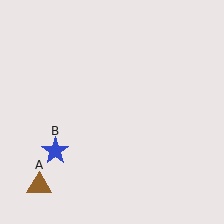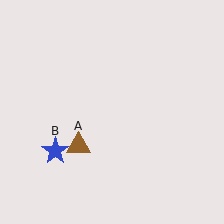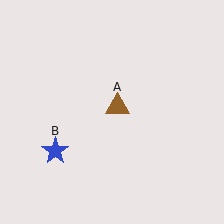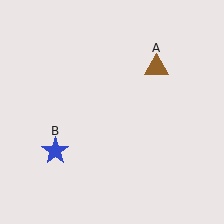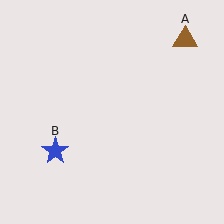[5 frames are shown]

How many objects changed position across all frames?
1 object changed position: brown triangle (object A).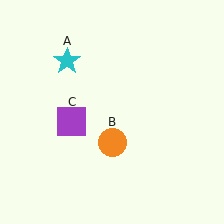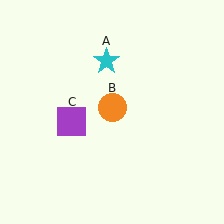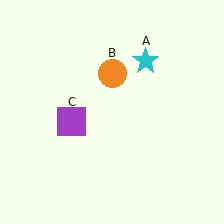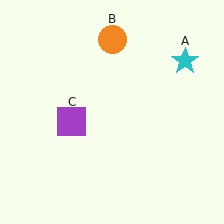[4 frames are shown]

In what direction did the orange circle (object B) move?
The orange circle (object B) moved up.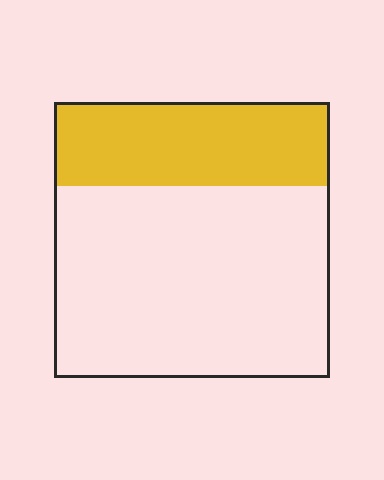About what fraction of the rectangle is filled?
About one third (1/3).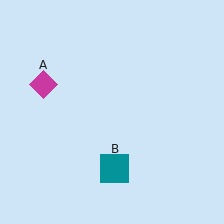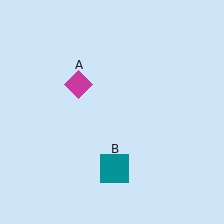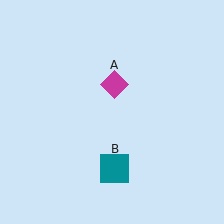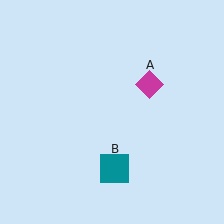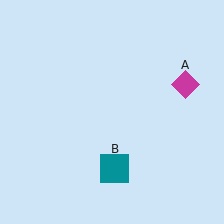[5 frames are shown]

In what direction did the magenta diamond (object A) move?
The magenta diamond (object A) moved right.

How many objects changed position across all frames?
1 object changed position: magenta diamond (object A).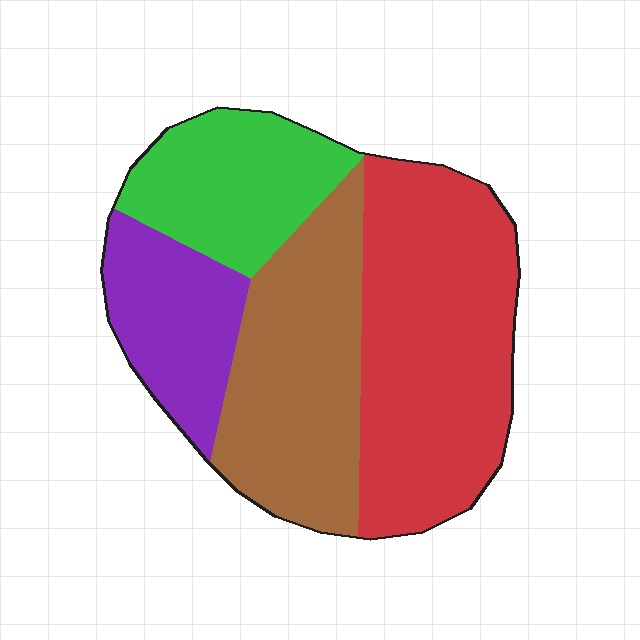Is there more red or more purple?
Red.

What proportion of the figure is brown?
Brown covers 28% of the figure.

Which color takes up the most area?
Red, at roughly 40%.